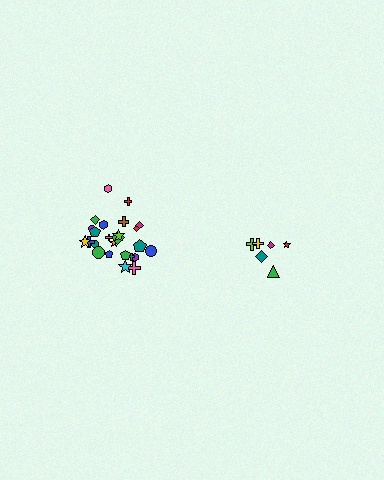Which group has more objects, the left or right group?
The left group.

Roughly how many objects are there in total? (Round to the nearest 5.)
Roughly 30 objects in total.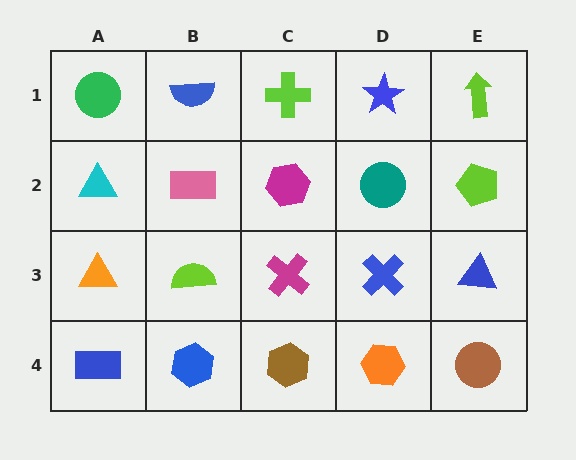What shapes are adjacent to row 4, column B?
A lime semicircle (row 3, column B), a blue rectangle (row 4, column A), a brown hexagon (row 4, column C).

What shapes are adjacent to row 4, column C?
A magenta cross (row 3, column C), a blue hexagon (row 4, column B), an orange hexagon (row 4, column D).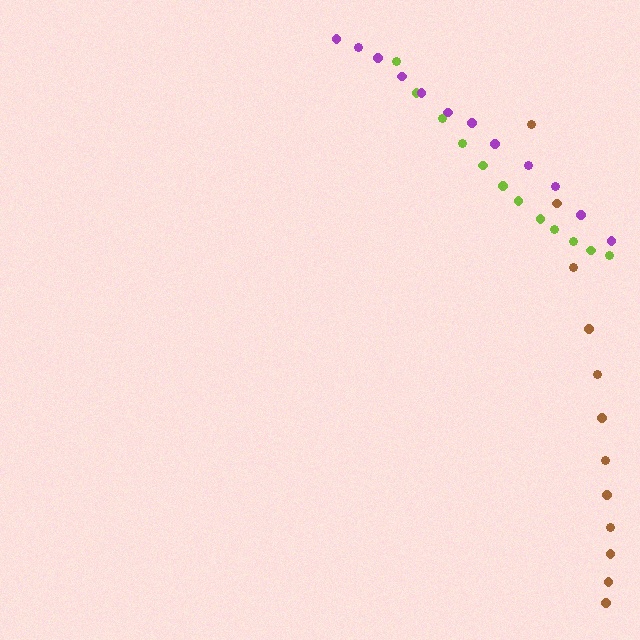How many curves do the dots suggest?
There are 3 distinct paths.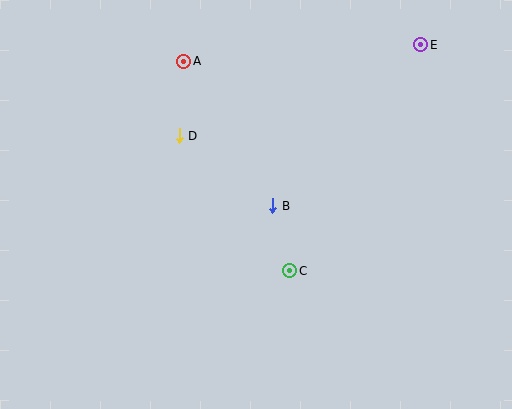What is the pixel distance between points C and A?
The distance between C and A is 235 pixels.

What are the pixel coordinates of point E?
Point E is at (421, 45).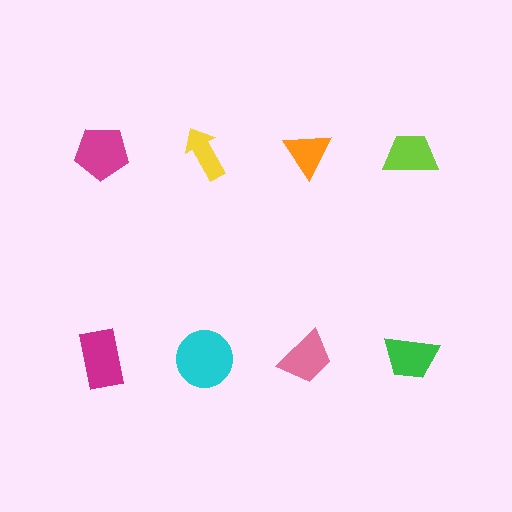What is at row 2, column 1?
A magenta rectangle.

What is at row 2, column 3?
A pink trapezoid.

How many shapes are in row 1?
4 shapes.